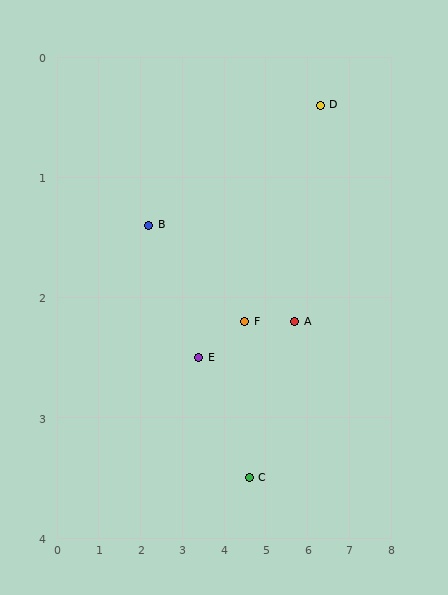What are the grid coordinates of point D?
Point D is at approximately (6.3, 0.4).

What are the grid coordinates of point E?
Point E is at approximately (3.4, 2.5).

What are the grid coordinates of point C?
Point C is at approximately (4.6, 3.5).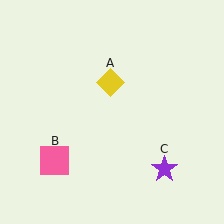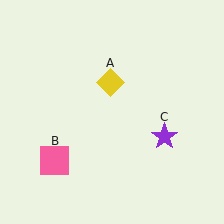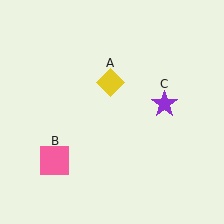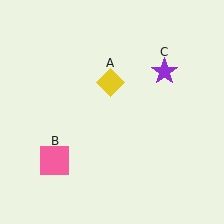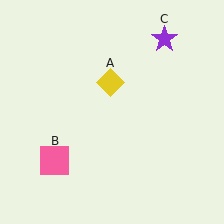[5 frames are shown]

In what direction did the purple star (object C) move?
The purple star (object C) moved up.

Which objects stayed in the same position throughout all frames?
Yellow diamond (object A) and pink square (object B) remained stationary.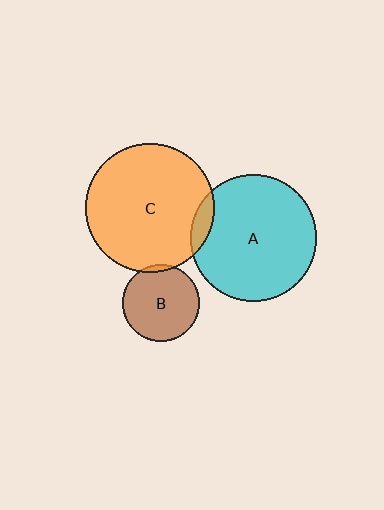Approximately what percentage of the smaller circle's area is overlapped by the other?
Approximately 10%.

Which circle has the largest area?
Circle C (orange).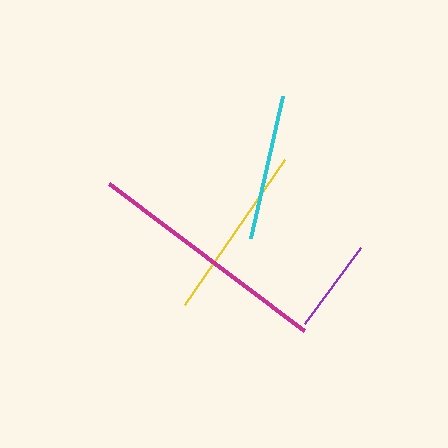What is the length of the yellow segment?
The yellow segment is approximately 177 pixels long.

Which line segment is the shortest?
The purple line is the shortest at approximately 95 pixels.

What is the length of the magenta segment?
The magenta segment is approximately 244 pixels long.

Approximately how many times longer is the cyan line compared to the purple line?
The cyan line is approximately 1.5 times the length of the purple line.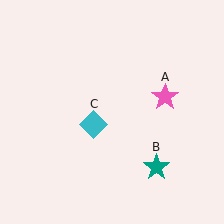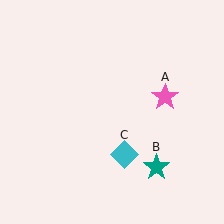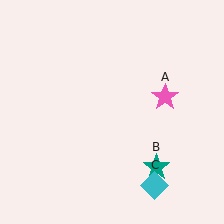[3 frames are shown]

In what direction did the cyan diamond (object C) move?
The cyan diamond (object C) moved down and to the right.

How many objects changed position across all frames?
1 object changed position: cyan diamond (object C).